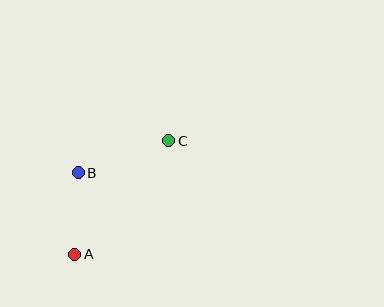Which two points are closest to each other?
Points A and B are closest to each other.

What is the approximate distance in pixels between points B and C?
The distance between B and C is approximately 96 pixels.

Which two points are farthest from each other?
Points A and C are farthest from each other.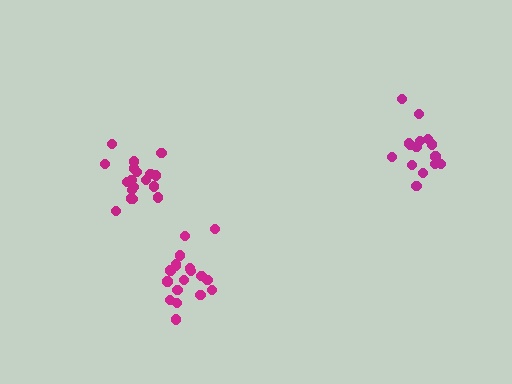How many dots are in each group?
Group 1: 18 dots, Group 2: 18 dots, Group 3: 15 dots (51 total).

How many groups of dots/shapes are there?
There are 3 groups.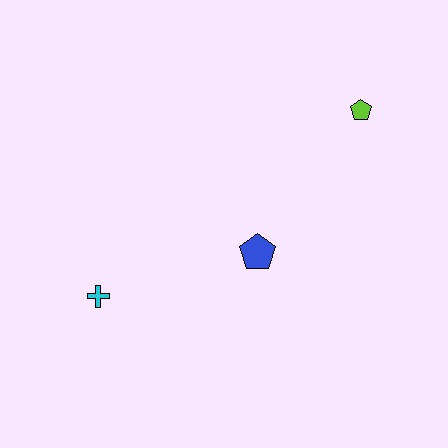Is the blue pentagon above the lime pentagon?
No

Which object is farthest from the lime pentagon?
The cyan cross is farthest from the lime pentagon.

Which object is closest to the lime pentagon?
The blue pentagon is closest to the lime pentagon.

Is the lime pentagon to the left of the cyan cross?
No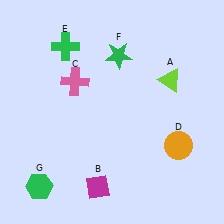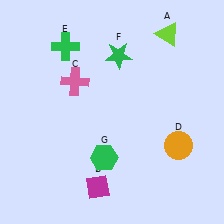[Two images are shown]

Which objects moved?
The objects that moved are: the lime triangle (A), the green hexagon (G).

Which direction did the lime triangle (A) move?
The lime triangle (A) moved up.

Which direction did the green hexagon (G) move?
The green hexagon (G) moved right.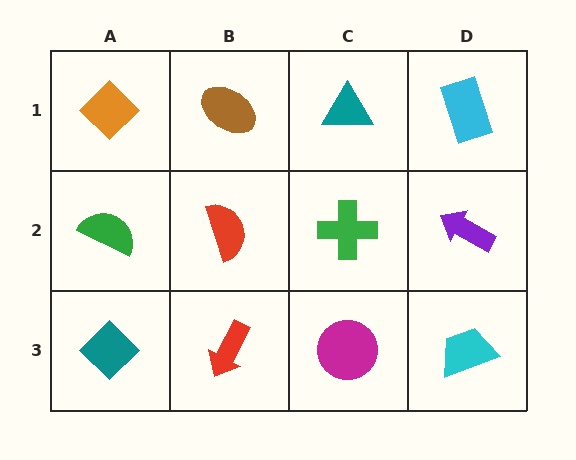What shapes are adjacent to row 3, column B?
A red semicircle (row 2, column B), a teal diamond (row 3, column A), a magenta circle (row 3, column C).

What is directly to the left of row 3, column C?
A red arrow.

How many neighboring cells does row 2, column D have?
3.